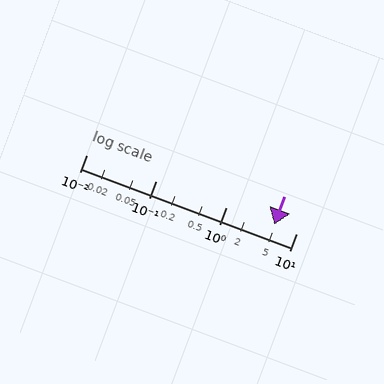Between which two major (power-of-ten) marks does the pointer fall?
The pointer is between 1 and 10.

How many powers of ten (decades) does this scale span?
The scale spans 3 decades, from 0.01 to 10.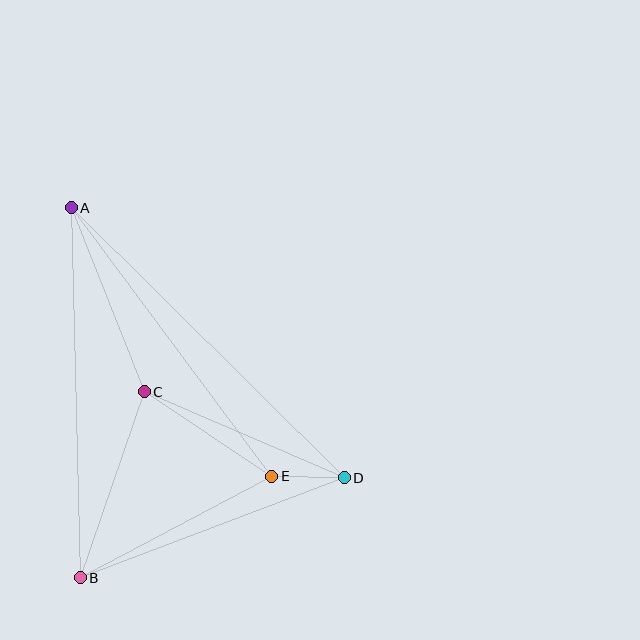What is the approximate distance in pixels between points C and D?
The distance between C and D is approximately 218 pixels.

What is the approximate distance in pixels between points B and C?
The distance between B and C is approximately 197 pixels.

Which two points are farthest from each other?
Points A and D are farthest from each other.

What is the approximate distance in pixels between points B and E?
The distance between B and E is approximately 217 pixels.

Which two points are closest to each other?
Points D and E are closest to each other.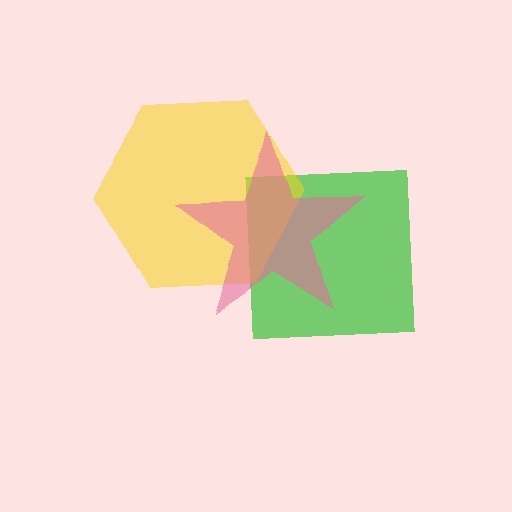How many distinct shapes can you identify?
There are 3 distinct shapes: a green square, a yellow hexagon, a pink star.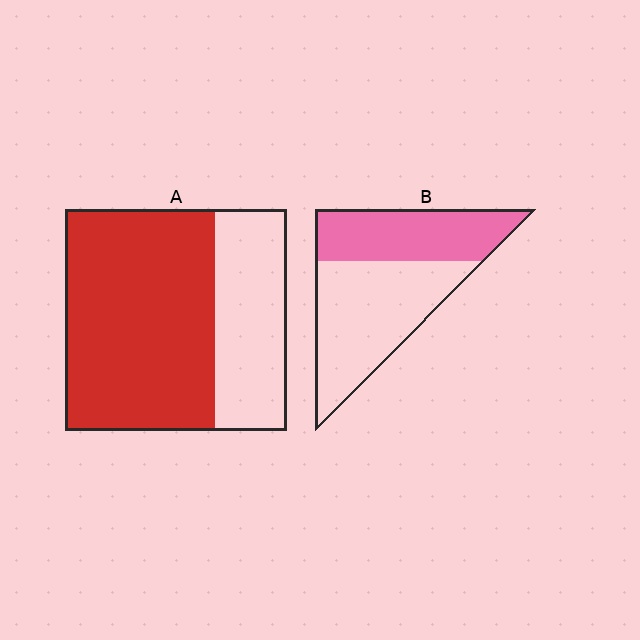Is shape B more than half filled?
No.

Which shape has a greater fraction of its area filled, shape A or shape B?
Shape A.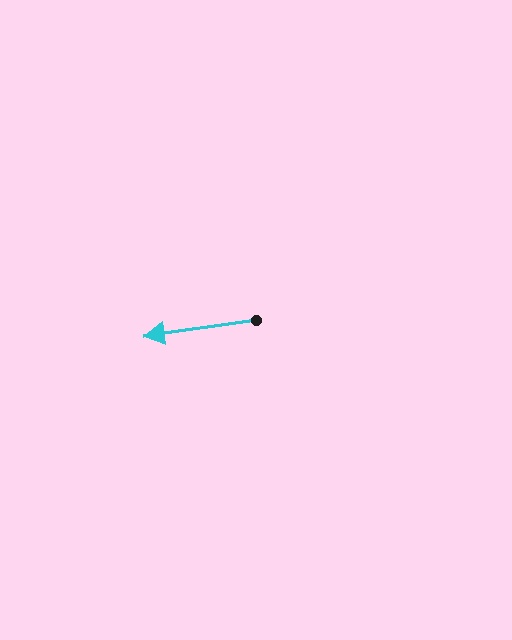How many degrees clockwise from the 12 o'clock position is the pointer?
Approximately 262 degrees.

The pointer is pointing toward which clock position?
Roughly 9 o'clock.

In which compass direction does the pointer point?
West.